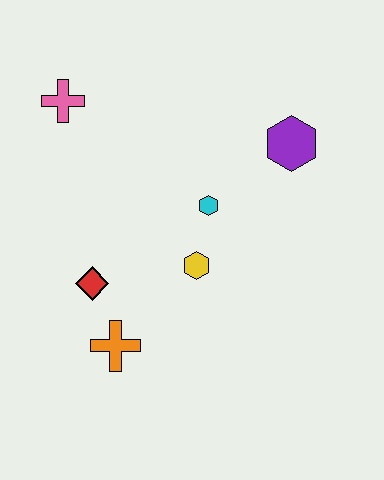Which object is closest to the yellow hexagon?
The cyan hexagon is closest to the yellow hexagon.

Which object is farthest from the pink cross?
The orange cross is farthest from the pink cross.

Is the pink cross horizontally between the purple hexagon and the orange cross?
No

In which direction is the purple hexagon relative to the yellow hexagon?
The purple hexagon is above the yellow hexagon.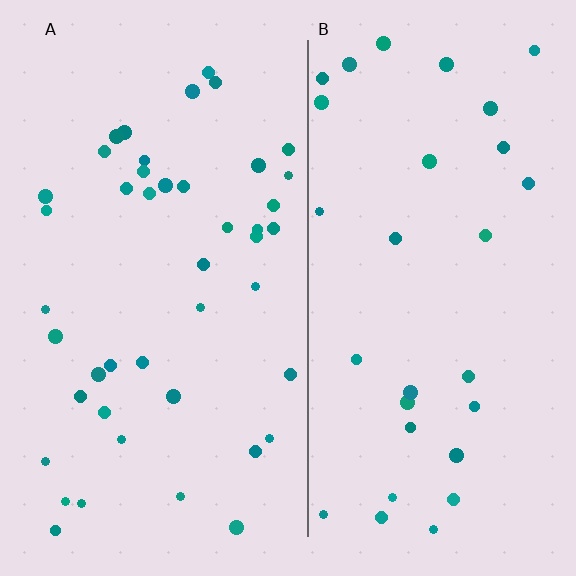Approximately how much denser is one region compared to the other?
Approximately 1.5× — region A over region B.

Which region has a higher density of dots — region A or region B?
A (the left).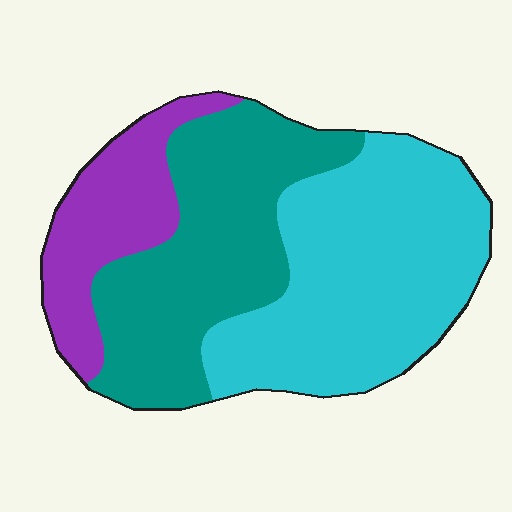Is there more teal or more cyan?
Cyan.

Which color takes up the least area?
Purple, at roughly 20%.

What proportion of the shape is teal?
Teal covers around 35% of the shape.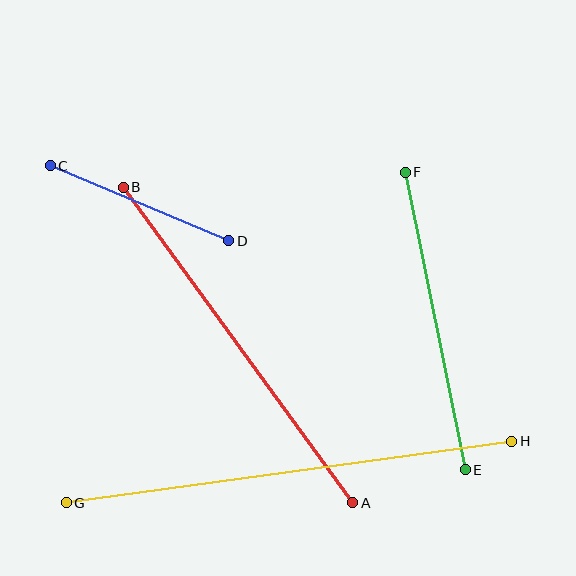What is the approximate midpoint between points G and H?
The midpoint is at approximately (289, 472) pixels.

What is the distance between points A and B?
The distance is approximately 391 pixels.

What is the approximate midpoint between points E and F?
The midpoint is at approximately (435, 321) pixels.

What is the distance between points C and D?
The distance is approximately 194 pixels.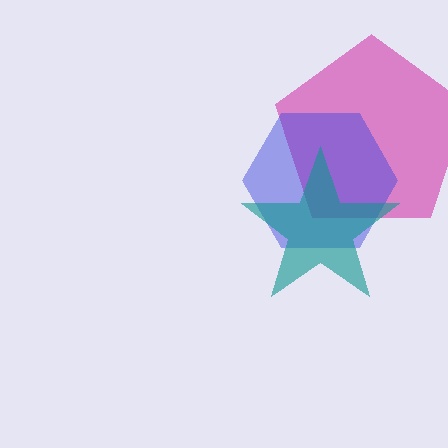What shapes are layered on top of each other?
The layered shapes are: a magenta pentagon, a blue hexagon, a teal star.